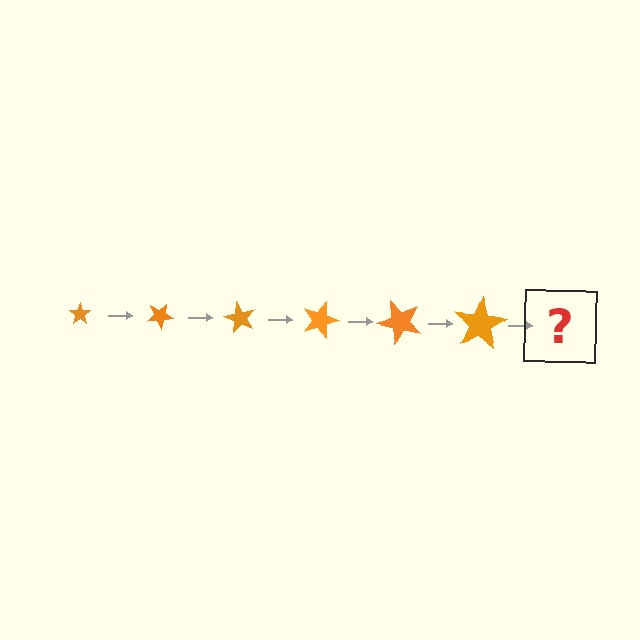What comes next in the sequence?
The next element should be a star, larger than the previous one and rotated 180 degrees from the start.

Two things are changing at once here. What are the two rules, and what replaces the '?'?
The two rules are that the star grows larger each step and it rotates 30 degrees each step. The '?' should be a star, larger than the previous one and rotated 180 degrees from the start.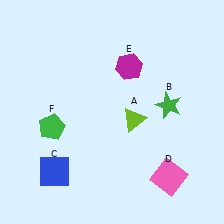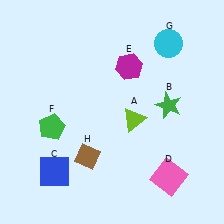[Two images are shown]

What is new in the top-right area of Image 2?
A cyan circle (G) was added in the top-right area of Image 2.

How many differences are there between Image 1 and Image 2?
There are 2 differences between the two images.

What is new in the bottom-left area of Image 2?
A brown diamond (H) was added in the bottom-left area of Image 2.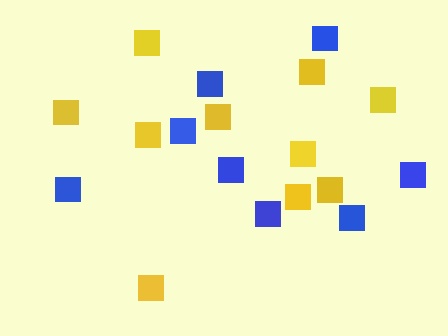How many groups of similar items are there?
There are 2 groups: one group of yellow squares (10) and one group of blue squares (8).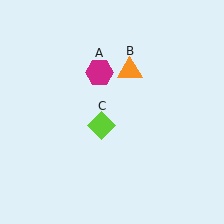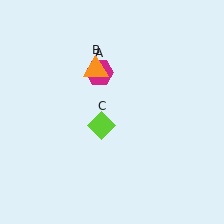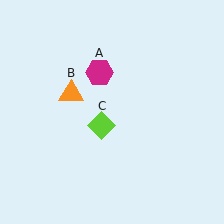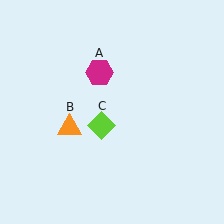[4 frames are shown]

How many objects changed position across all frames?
1 object changed position: orange triangle (object B).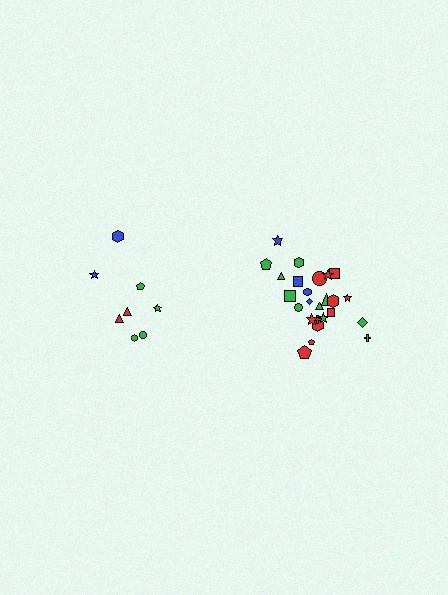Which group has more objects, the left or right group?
The right group.